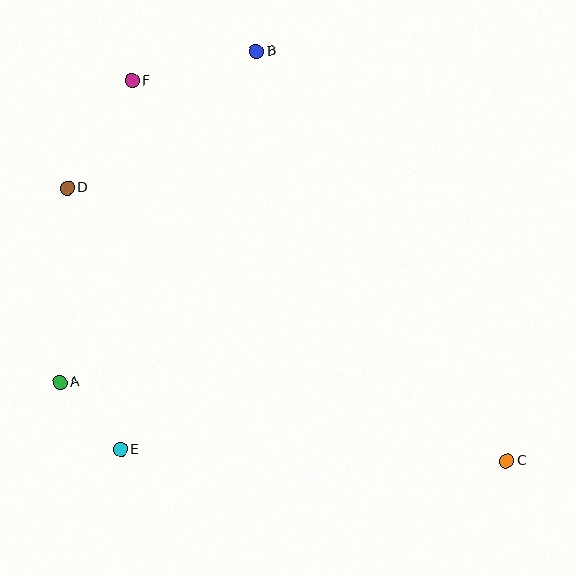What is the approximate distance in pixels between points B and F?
The distance between B and F is approximately 128 pixels.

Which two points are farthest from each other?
Points C and F are farthest from each other.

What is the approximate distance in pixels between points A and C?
The distance between A and C is approximately 453 pixels.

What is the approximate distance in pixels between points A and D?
The distance between A and D is approximately 195 pixels.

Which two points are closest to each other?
Points A and E are closest to each other.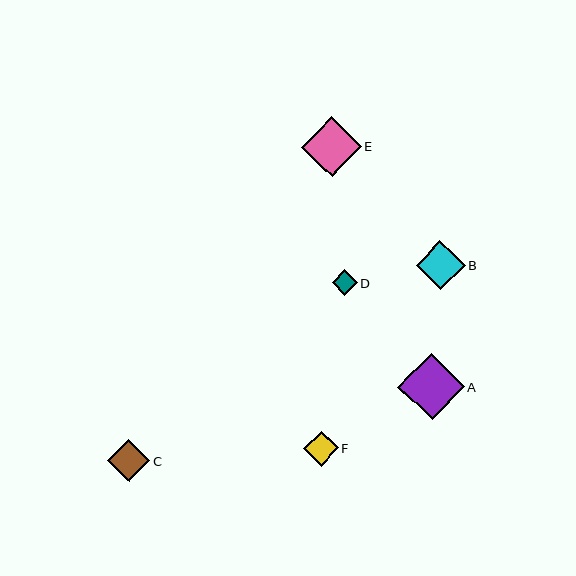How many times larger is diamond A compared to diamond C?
Diamond A is approximately 1.6 times the size of diamond C.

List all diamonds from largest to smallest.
From largest to smallest: A, E, B, C, F, D.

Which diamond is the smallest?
Diamond D is the smallest with a size of approximately 25 pixels.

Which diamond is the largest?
Diamond A is the largest with a size of approximately 67 pixels.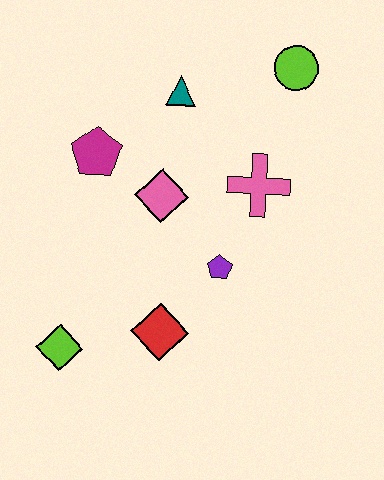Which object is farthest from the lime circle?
The lime diamond is farthest from the lime circle.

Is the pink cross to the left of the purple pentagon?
No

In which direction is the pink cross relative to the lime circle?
The pink cross is below the lime circle.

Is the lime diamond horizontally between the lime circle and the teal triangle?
No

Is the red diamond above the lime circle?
No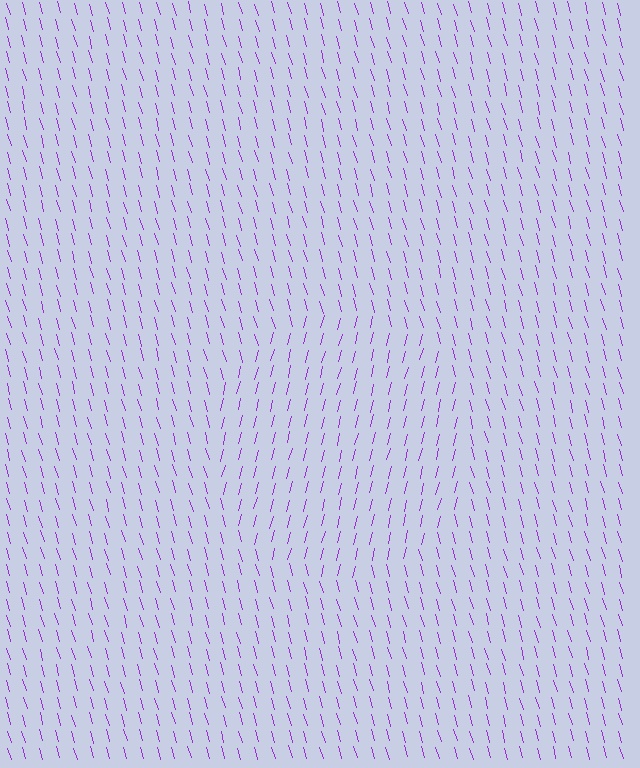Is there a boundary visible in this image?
Yes, there is a texture boundary formed by a change in line orientation.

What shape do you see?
I see a circle.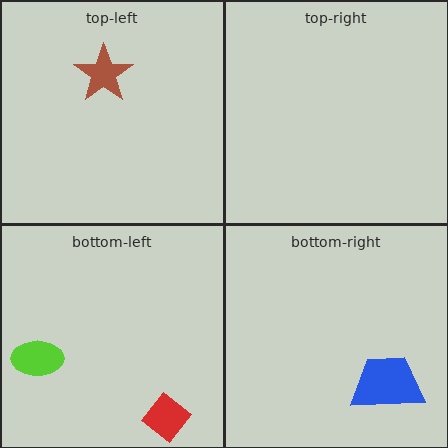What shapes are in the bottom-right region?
The blue trapezoid.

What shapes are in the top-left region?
The brown star.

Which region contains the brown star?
The top-left region.